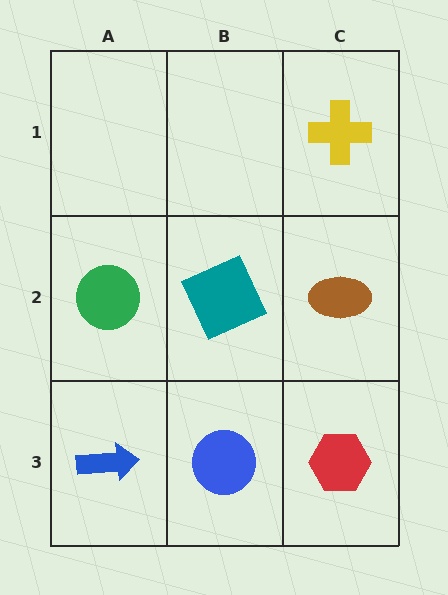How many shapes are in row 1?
1 shape.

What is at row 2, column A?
A green circle.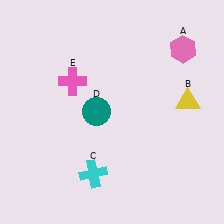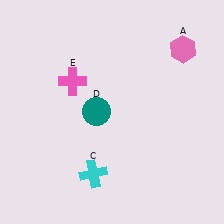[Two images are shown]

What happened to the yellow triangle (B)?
The yellow triangle (B) was removed in Image 2. It was in the top-right area of Image 1.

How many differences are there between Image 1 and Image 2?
There is 1 difference between the two images.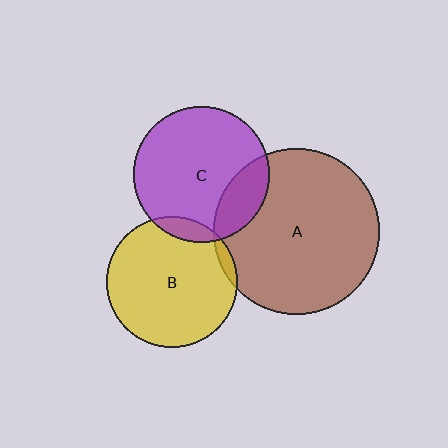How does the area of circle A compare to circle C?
Approximately 1.5 times.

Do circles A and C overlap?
Yes.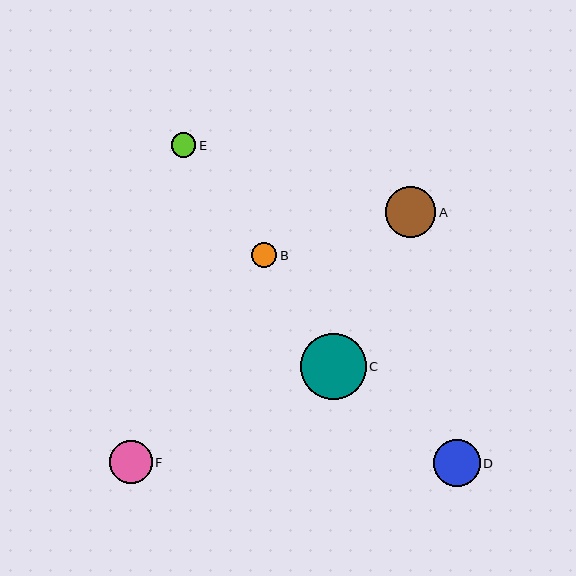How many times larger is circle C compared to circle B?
Circle C is approximately 2.7 times the size of circle B.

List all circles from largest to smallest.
From largest to smallest: C, A, D, F, B, E.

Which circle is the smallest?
Circle E is the smallest with a size of approximately 24 pixels.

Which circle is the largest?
Circle C is the largest with a size of approximately 66 pixels.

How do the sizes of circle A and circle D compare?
Circle A and circle D are approximately the same size.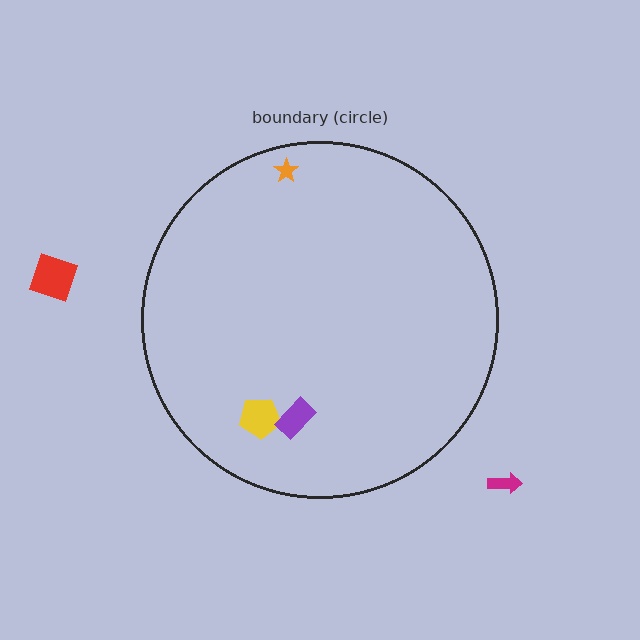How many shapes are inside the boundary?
3 inside, 2 outside.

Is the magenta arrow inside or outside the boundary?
Outside.